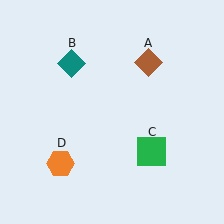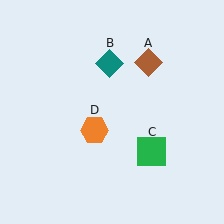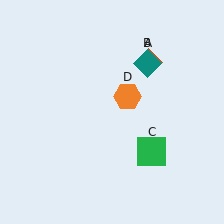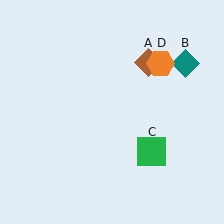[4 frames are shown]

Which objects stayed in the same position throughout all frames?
Brown diamond (object A) and green square (object C) remained stationary.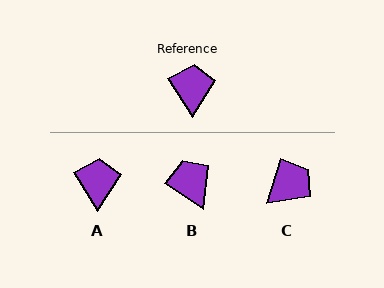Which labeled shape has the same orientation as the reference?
A.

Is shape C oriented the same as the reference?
No, it is off by about 49 degrees.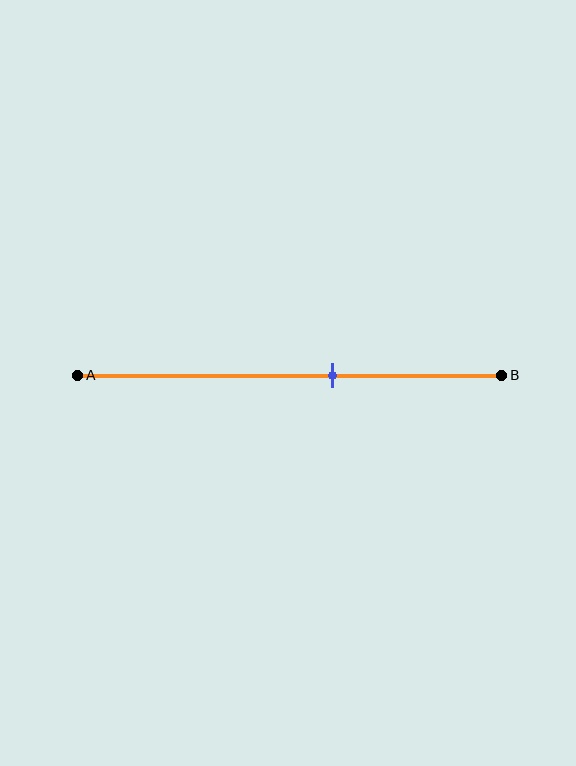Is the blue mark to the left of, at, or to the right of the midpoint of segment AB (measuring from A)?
The blue mark is to the right of the midpoint of segment AB.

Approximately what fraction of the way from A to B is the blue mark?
The blue mark is approximately 60% of the way from A to B.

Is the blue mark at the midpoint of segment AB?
No, the mark is at about 60% from A, not at the 50% midpoint.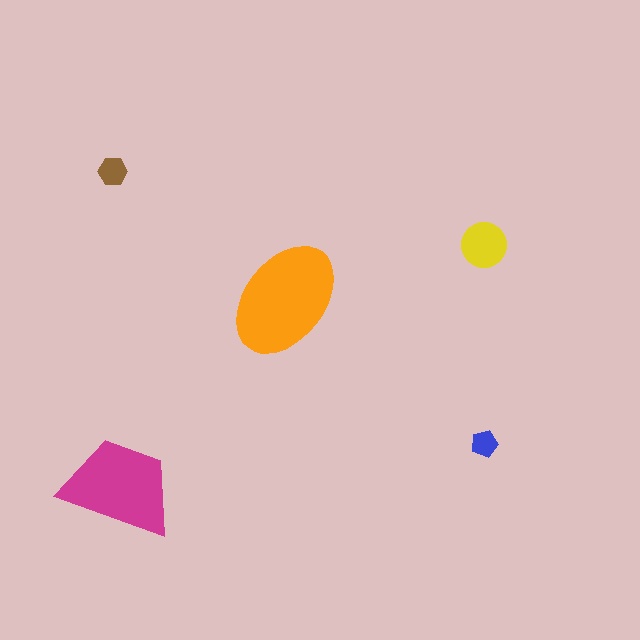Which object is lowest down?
The magenta trapezoid is bottommost.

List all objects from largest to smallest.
The orange ellipse, the magenta trapezoid, the yellow circle, the brown hexagon, the blue pentagon.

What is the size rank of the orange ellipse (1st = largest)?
1st.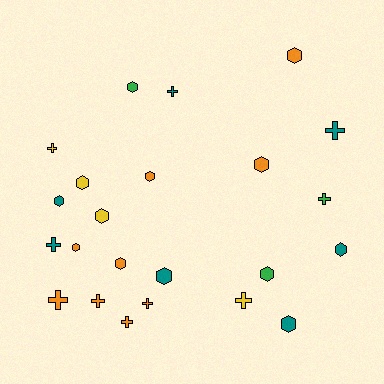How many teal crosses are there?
There are 3 teal crosses.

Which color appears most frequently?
Orange, with 9 objects.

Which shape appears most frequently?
Hexagon, with 13 objects.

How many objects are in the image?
There are 23 objects.